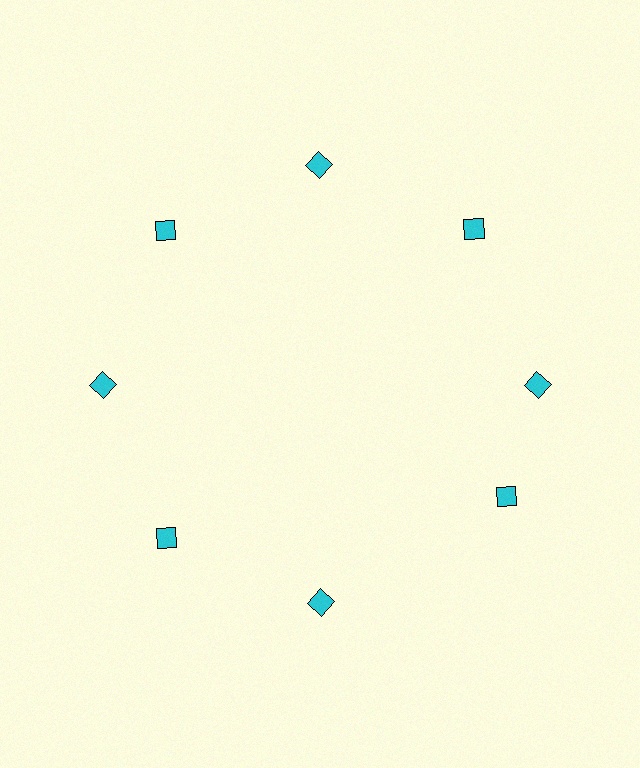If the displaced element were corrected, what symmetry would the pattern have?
It would have 8-fold rotational symmetry — the pattern would map onto itself every 45 degrees.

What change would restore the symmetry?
The symmetry would be restored by rotating it back into even spacing with its neighbors so that all 8 diamonds sit at equal angles and equal distance from the center.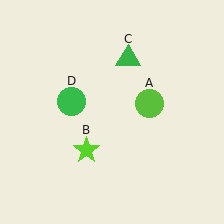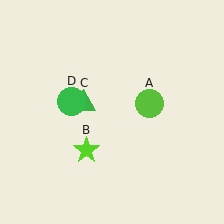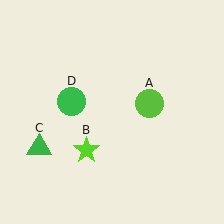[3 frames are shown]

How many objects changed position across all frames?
1 object changed position: green triangle (object C).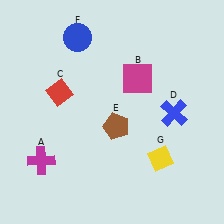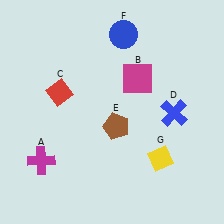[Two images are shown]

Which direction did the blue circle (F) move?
The blue circle (F) moved right.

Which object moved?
The blue circle (F) moved right.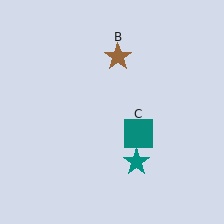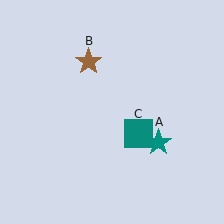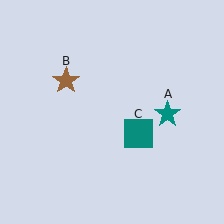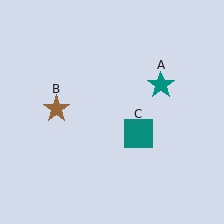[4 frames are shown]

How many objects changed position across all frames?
2 objects changed position: teal star (object A), brown star (object B).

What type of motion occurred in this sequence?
The teal star (object A), brown star (object B) rotated counterclockwise around the center of the scene.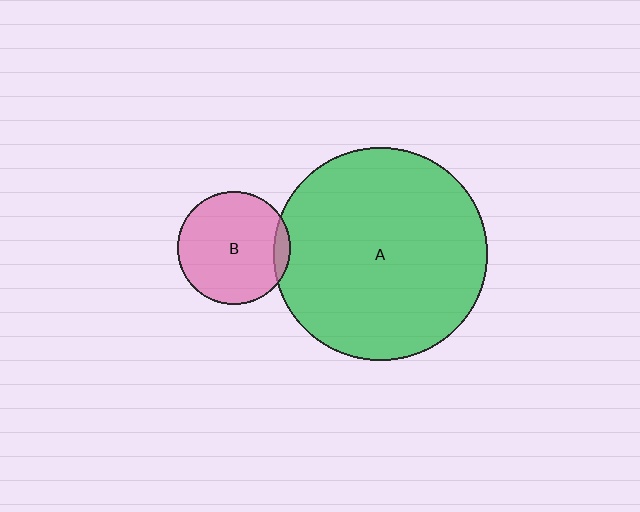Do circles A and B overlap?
Yes.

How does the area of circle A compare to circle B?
Approximately 3.5 times.